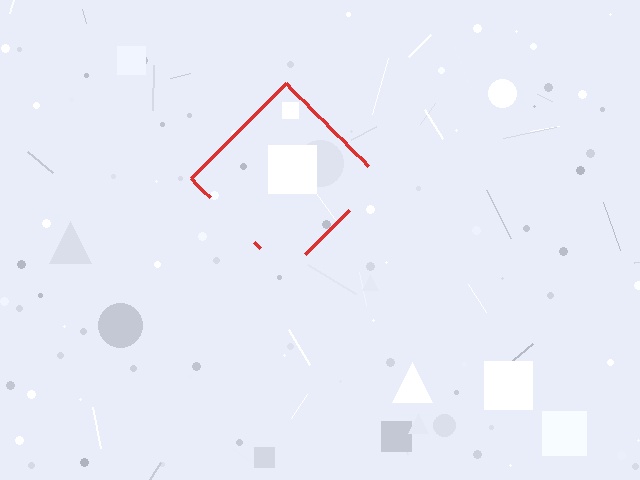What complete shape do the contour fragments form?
The contour fragments form a diamond.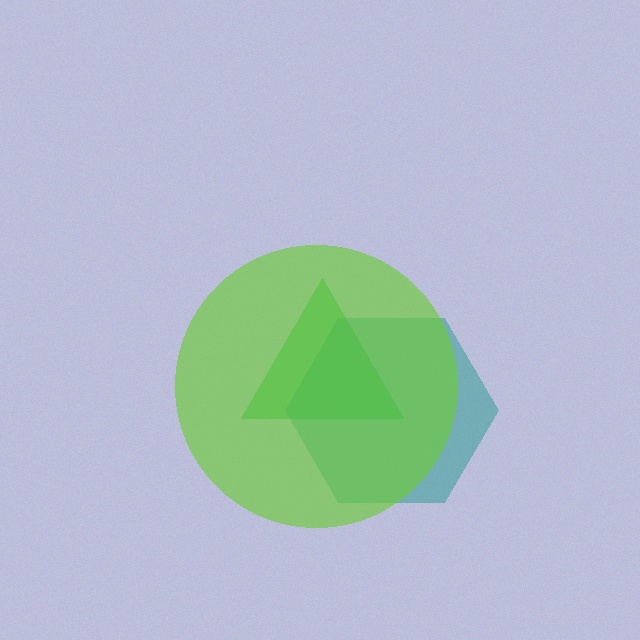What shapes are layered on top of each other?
The layered shapes are: a green triangle, a teal hexagon, a lime circle.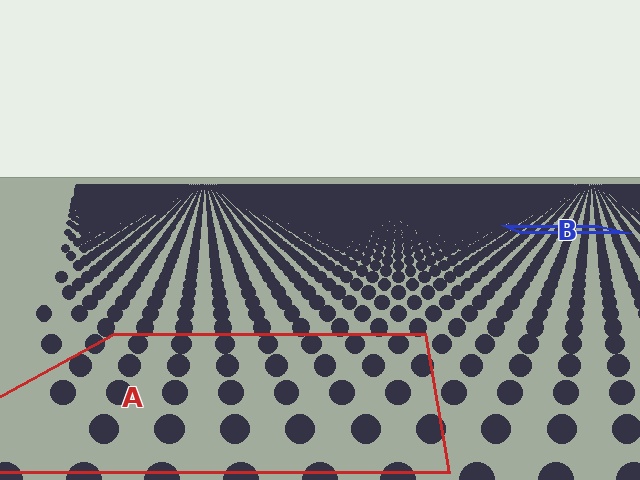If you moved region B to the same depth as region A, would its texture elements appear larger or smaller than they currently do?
They would appear larger. At a closer depth, the same texture elements are projected at a bigger on-screen size.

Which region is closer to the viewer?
Region A is closer. The texture elements there are larger and more spread out.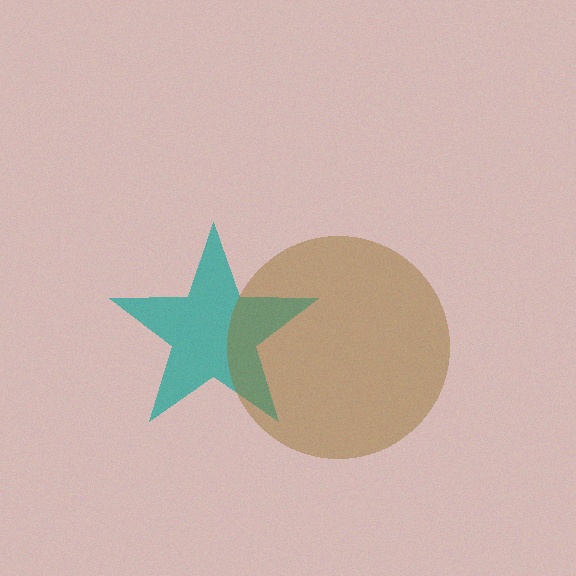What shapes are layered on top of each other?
The layered shapes are: a teal star, a brown circle.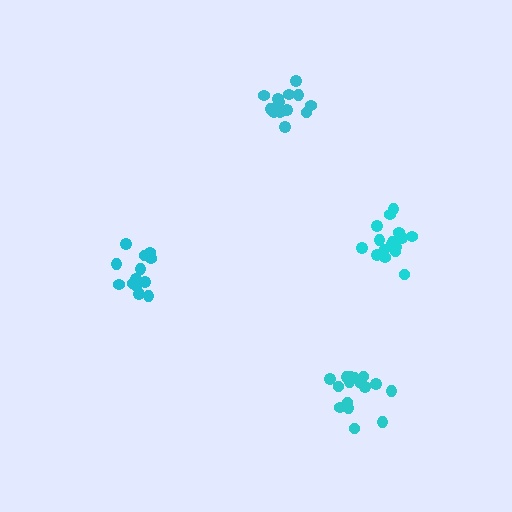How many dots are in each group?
Group 1: 13 dots, Group 2: 15 dots, Group 3: 16 dots, Group 4: 16 dots (60 total).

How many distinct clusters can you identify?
There are 4 distinct clusters.